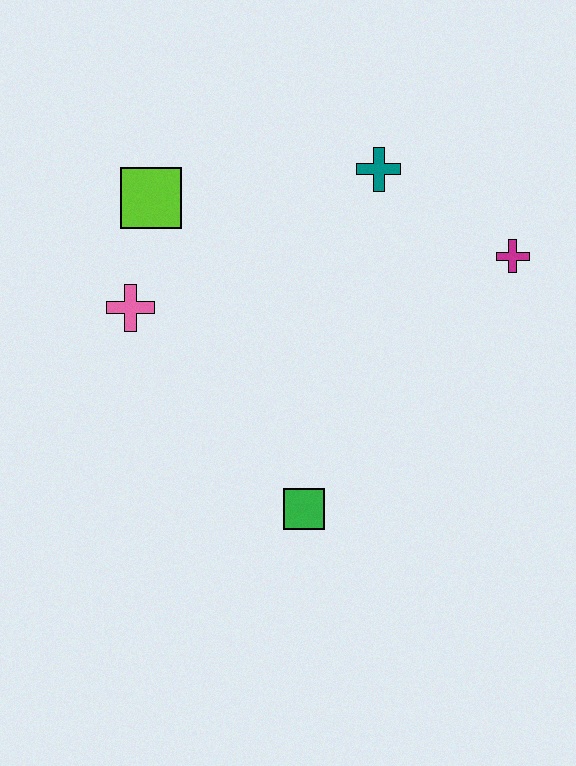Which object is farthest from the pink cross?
The magenta cross is farthest from the pink cross.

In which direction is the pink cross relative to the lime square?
The pink cross is below the lime square.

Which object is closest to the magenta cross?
The teal cross is closest to the magenta cross.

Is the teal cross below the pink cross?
No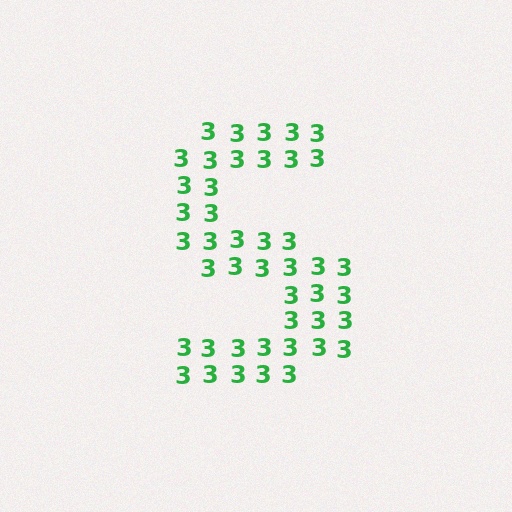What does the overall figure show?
The overall figure shows the letter S.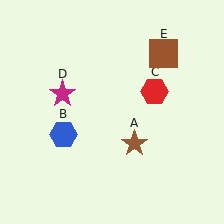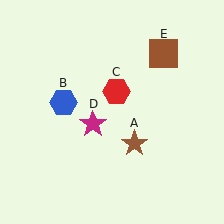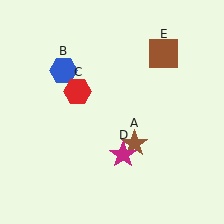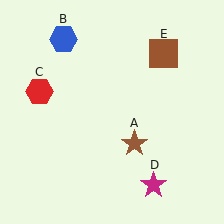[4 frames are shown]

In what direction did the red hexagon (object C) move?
The red hexagon (object C) moved left.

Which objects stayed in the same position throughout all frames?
Brown star (object A) and brown square (object E) remained stationary.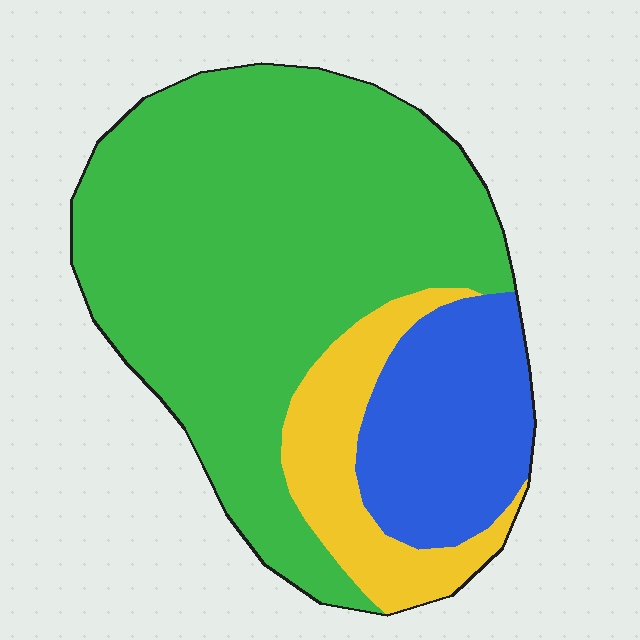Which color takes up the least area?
Yellow, at roughly 15%.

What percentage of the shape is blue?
Blue takes up about one fifth (1/5) of the shape.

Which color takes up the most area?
Green, at roughly 65%.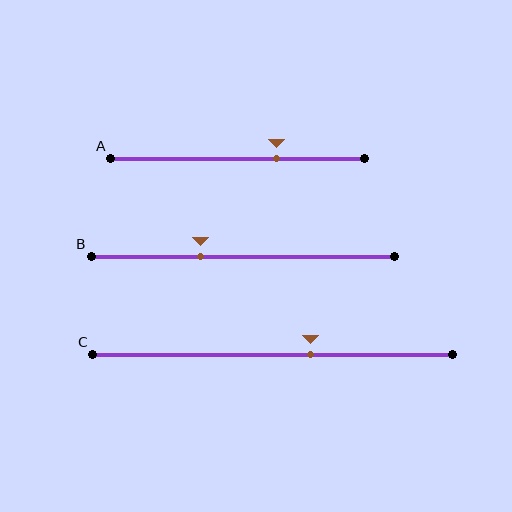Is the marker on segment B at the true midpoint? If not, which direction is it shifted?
No, the marker on segment B is shifted to the left by about 14% of the segment length.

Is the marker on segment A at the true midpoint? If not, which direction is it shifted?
No, the marker on segment A is shifted to the right by about 15% of the segment length.